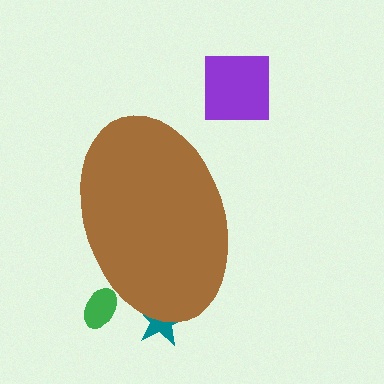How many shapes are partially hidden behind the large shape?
2 shapes are partially hidden.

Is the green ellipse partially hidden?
Yes, the green ellipse is partially hidden behind the brown ellipse.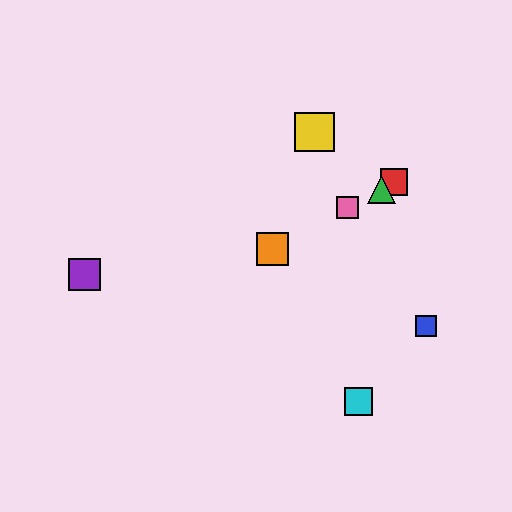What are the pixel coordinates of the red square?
The red square is at (394, 182).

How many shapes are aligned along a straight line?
4 shapes (the red square, the green triangle, the orange square, the pink square) are aligned along a straight line.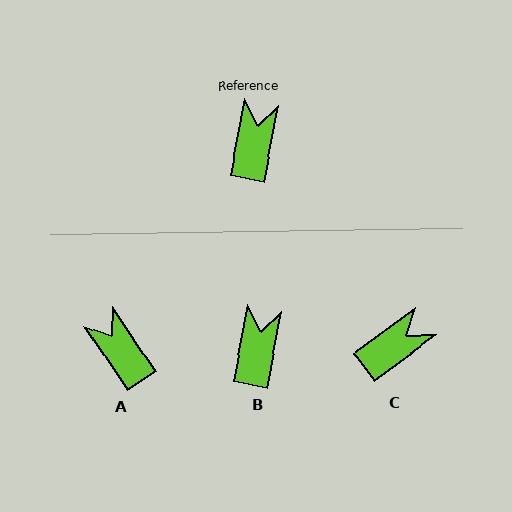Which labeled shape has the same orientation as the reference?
B.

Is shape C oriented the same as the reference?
No, it is off by about 42 degrees.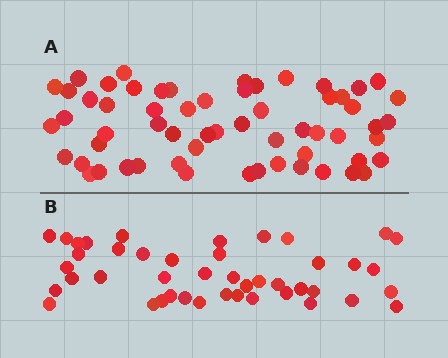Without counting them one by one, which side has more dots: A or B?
Region A (the top region) has more dots.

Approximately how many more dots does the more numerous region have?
Region A has approximately 15 more dots than region B.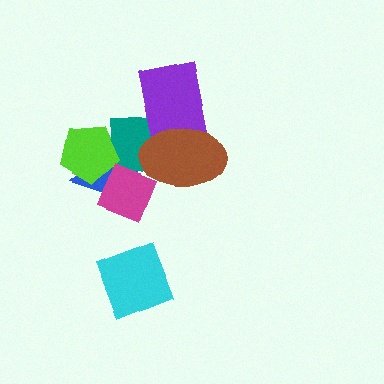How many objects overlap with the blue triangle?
4 objects overlap with the blue triangle.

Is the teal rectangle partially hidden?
Yes, it is partially covered by another shape.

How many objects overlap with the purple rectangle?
2 objects overlap with the purple rectangle.